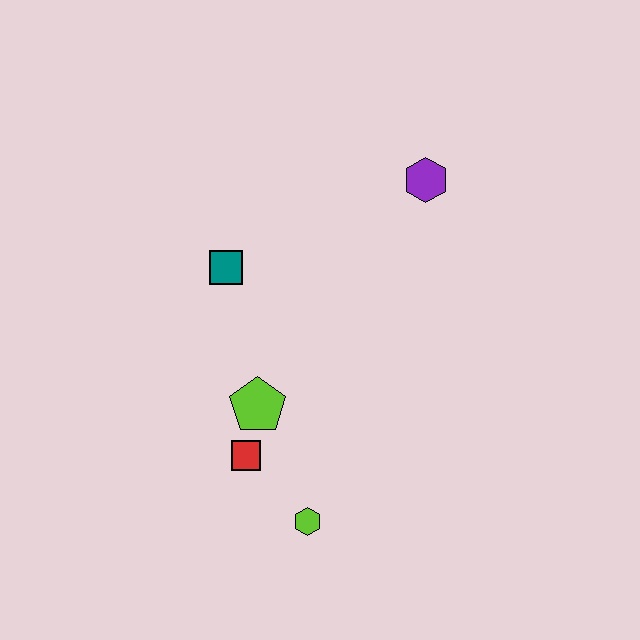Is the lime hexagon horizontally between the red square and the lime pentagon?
No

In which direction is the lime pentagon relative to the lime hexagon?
The lime pentagon is above the lime hexagon.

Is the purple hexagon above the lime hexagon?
Yes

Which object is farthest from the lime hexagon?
The purple hexagon is farthest from the lime hexagon.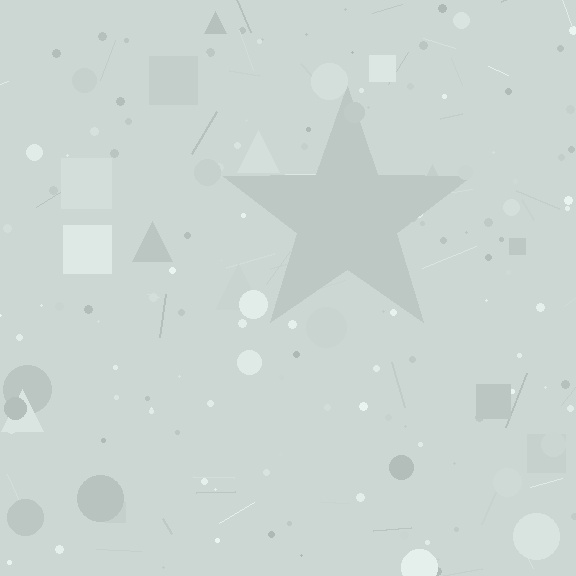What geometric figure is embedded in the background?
A star is embedded in the background.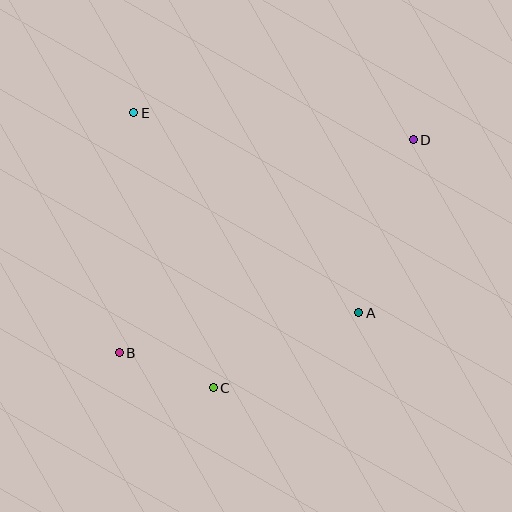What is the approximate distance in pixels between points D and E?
The distance between D and E is approximately 281 pixels.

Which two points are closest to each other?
Points B and C are closest to each other.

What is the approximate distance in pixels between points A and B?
The distance between A and B is approximately 243 pixels.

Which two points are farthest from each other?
Points B and D are farthest from each other.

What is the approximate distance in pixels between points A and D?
The distance between A and D is approximately 181 pixels.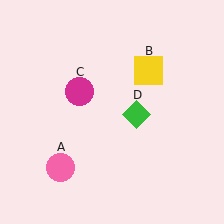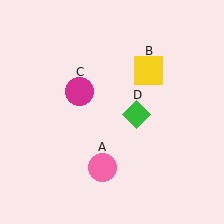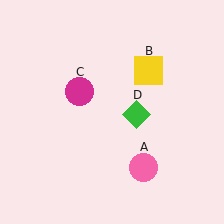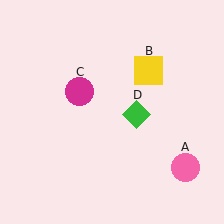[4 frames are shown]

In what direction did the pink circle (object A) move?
The pink circle (object A) moved right.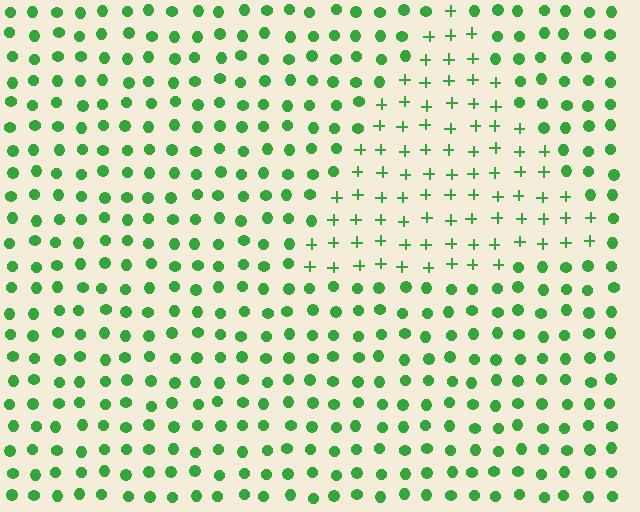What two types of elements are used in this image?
The image uses plus signs inside the triangle region and circles outside it.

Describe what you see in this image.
The image is filled with small green elements arranged in a uniform grid. A triangle-shaped region contains plus signs, while the surrounding area contains circles. The boundary is defined purely by the change in element shape.